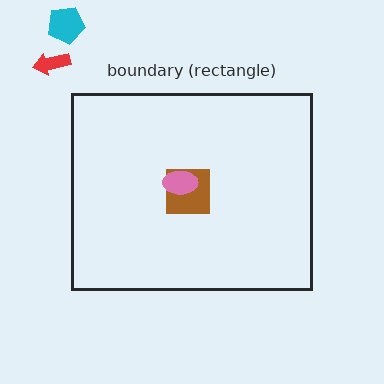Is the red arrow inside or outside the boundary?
Outside.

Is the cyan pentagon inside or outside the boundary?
Outside.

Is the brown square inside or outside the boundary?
Inside.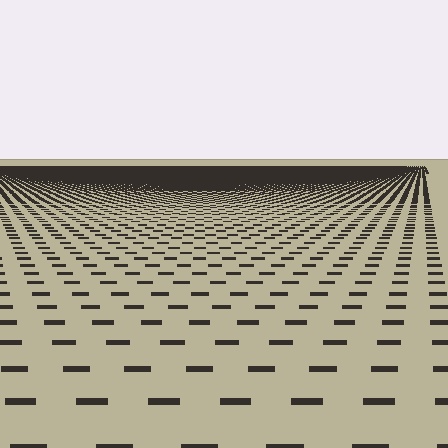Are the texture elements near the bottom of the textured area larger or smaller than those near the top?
Larger. Near the bottom, elements are closer to the viewer and appear at a bigger on-screen size.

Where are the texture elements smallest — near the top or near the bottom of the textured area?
Near the top.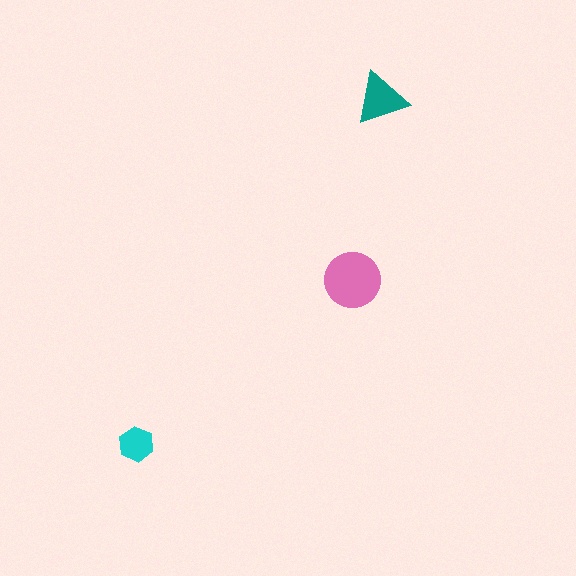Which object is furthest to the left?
The cyan hexagon is leftmost.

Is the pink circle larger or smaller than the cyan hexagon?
Larger.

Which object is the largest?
The pink circle.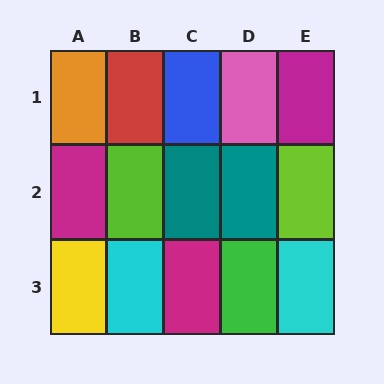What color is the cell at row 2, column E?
Lime.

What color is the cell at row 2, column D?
Teal.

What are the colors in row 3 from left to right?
Yellow, cyan, magenta, green, cyan.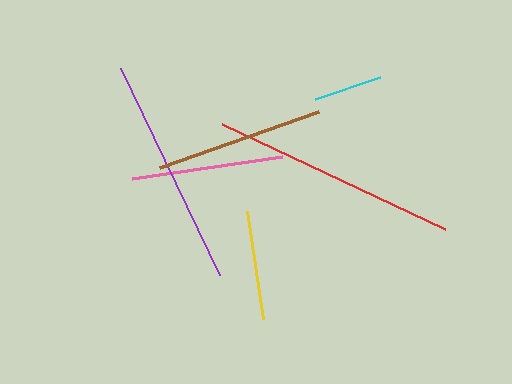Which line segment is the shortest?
The cyan line is the shortest at approximately 68 pixels.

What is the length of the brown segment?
The brown segment is approximately 168 pixels long.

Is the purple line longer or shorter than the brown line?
The purple line is longer than the brown line.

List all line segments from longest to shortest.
From longest to shortest: red, purple, brown, pink, yellow, cyan.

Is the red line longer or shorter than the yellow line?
The red line is longer than the yellow line.